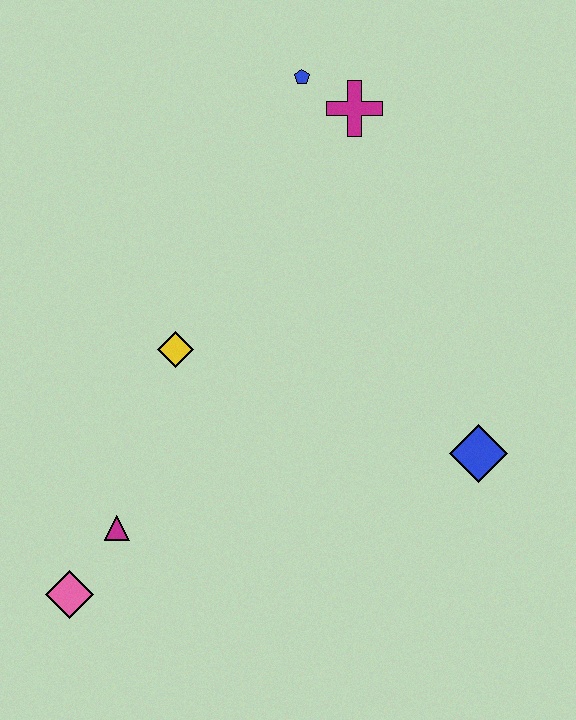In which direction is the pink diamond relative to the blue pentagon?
The pink diamond is below the blue pentagon.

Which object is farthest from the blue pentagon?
The pink diamond is farthest from the blue pentagon.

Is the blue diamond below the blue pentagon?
Yes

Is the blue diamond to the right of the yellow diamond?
Yes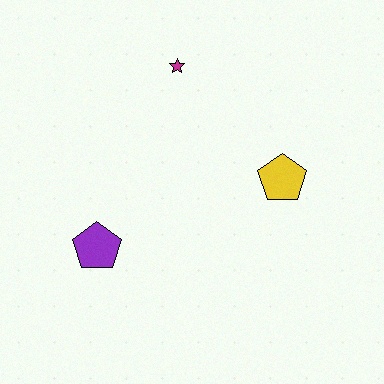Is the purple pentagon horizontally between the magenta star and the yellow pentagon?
No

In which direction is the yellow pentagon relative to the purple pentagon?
The yellow pentagon is to the right of the purple pentagon.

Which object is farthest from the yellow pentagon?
The purple pentagon is farthest from the yellow pentagon.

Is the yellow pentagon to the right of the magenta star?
Yes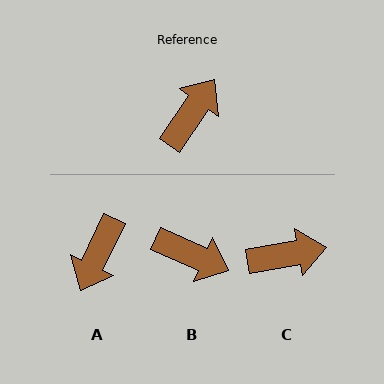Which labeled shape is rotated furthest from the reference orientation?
A, about 171 degrees away.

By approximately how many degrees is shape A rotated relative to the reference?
Approximately 171 degrees clockwise.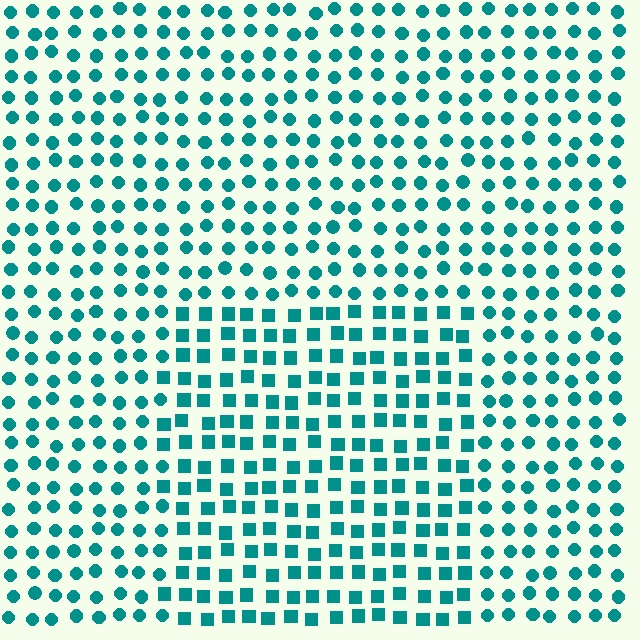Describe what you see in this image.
The image is filled with small teal elements arranged in a uniform grid. A rectangle-shaped region contains squares, while the surrounding area contains circles. The boundary is defined purely by the change in element shape.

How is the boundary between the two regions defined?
The boundary is defined by a change in element shape: squares inside vs. circles outside. All elements share the same color and spacing.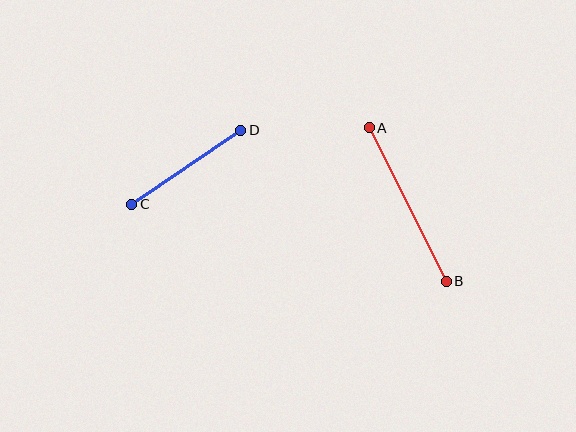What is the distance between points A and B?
The distance is approximately 172 pixels.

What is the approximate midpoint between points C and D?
The midpoint is at approximately (186, 167) pixels.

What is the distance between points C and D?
The distance is approximately 132 pixels.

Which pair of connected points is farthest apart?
Points A and B are farthest apart.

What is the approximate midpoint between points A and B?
The midpoint is at approximately (408, 205) pixels.